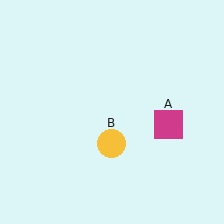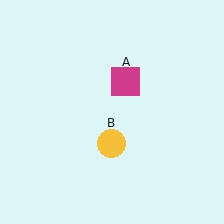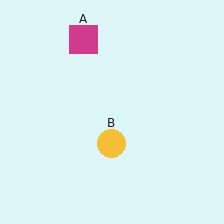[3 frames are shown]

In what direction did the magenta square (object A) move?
The magenta square (object A) moved up and to the left.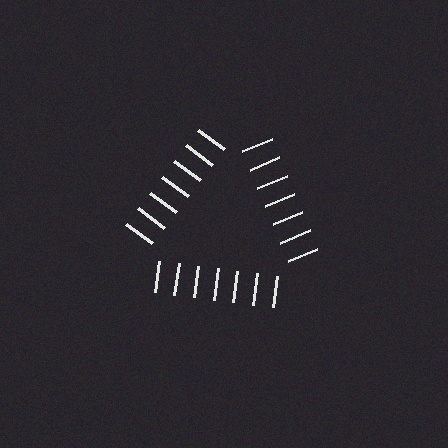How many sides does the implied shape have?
3 sides — the line-ends trace a triangle.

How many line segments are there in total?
21 — 7 along each of the 3 edges.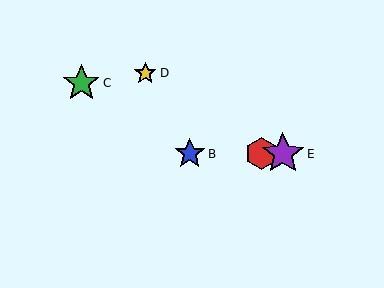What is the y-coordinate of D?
Object D is at y≈73.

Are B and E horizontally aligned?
Yes, both are at y≈154.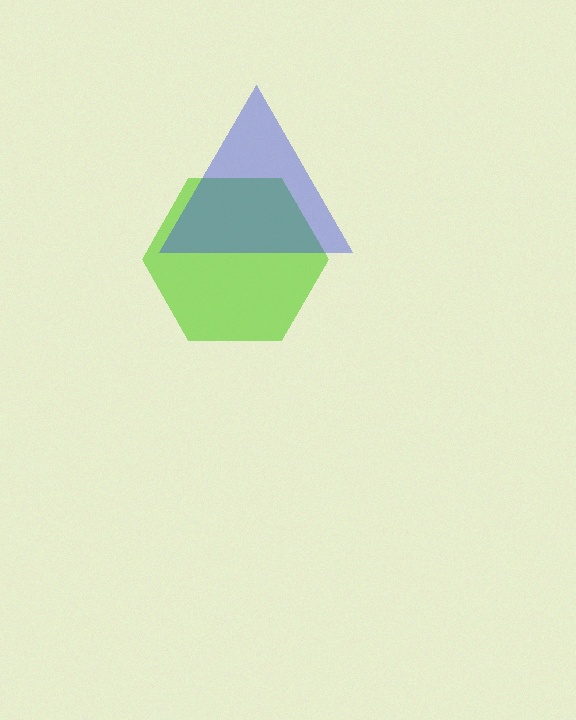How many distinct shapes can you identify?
There are 2 distinct shapes: a lime hexagon, a blue triangle.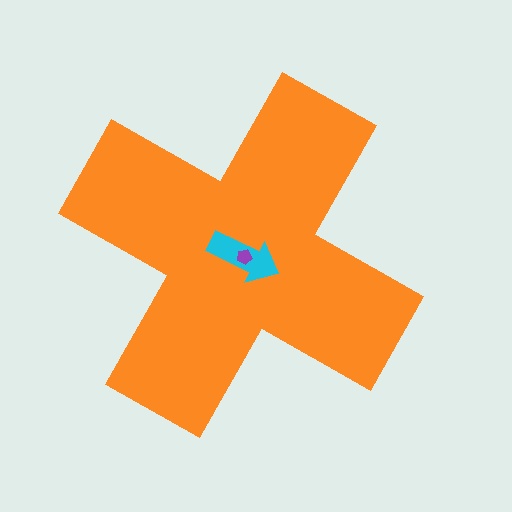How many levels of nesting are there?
3.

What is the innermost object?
The purple pentagon.